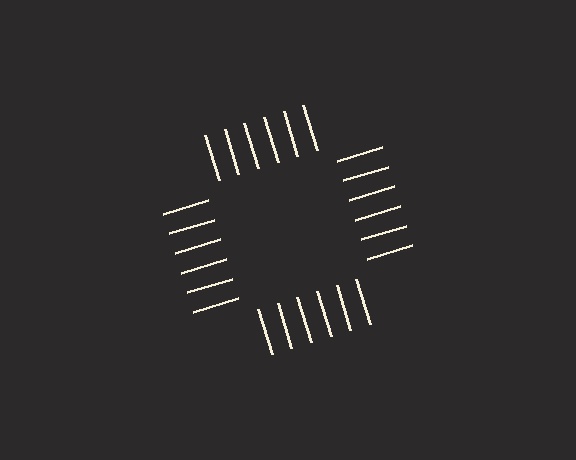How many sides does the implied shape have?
4 sides — the line-ends trace a square.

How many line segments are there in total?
24 — 6 along each of the 4 edges.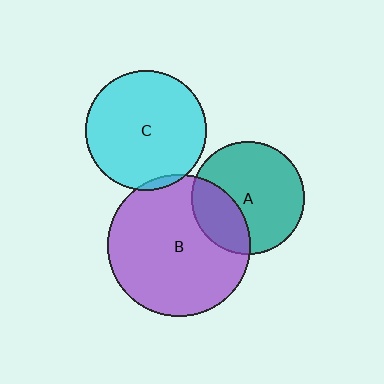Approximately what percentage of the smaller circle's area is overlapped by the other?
Approximately 5%.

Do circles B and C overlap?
Yes.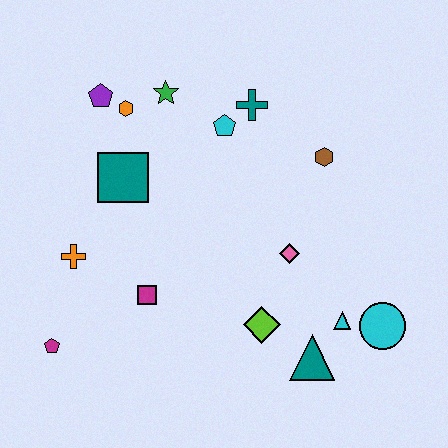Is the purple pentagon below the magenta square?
No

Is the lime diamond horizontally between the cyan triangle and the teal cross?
Yes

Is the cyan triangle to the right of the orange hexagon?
Yes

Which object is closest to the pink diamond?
The lime diamond is closest to the pink diamond.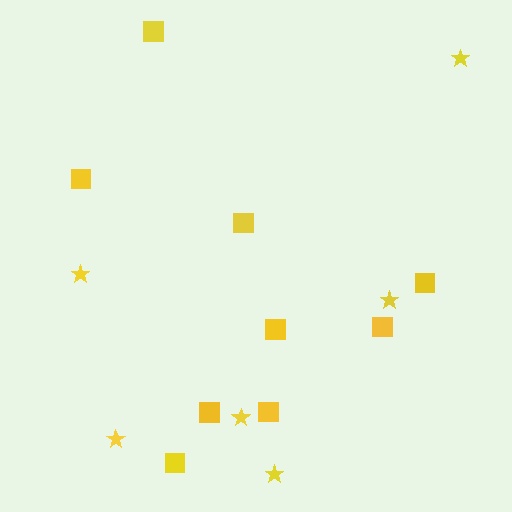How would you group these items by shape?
There are 2 groups: one group of squares (9) and one group of stars (6).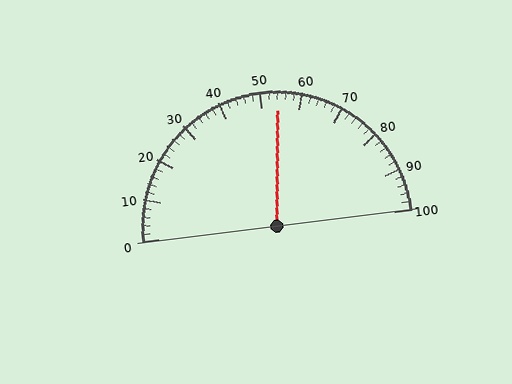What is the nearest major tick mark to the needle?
The nearest major tick mark is 50.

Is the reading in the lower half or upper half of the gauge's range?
The reading is in the upper half of the range (0 to 100).